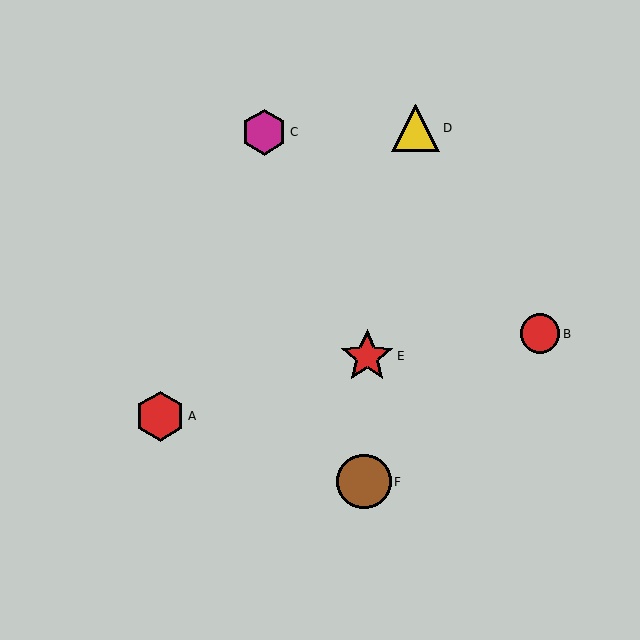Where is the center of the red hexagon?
The center of the red hexagon is at (160, 416).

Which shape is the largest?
The brown circle (labeled F) is the largest.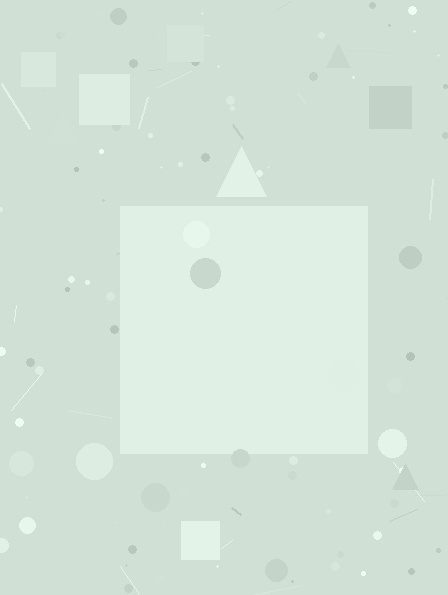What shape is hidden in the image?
A square is hidden in the image.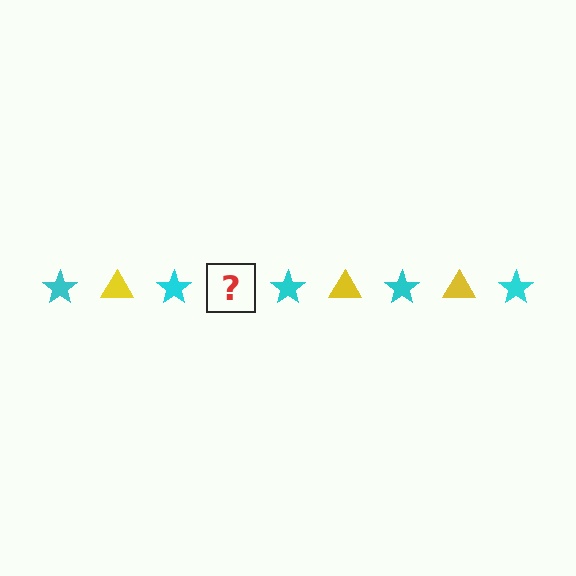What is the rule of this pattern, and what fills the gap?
The rule is that the pattern alternates between cyan star and yellow triangle. The gap should be filled with a yellow triangle.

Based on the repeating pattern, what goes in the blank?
The blank should be a yellow triangle.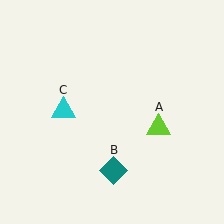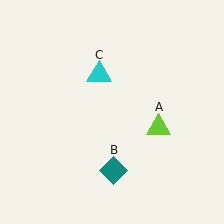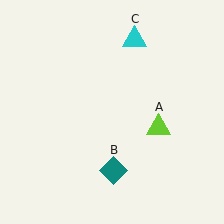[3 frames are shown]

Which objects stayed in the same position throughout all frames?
Lime triangle (object A) and teal diamond (object B) remained stationary.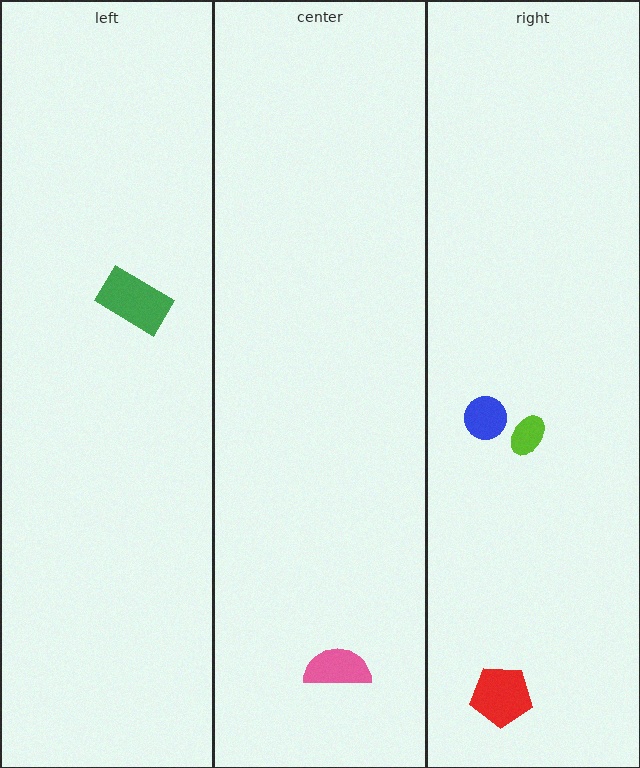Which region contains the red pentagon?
The right region.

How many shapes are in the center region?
1.